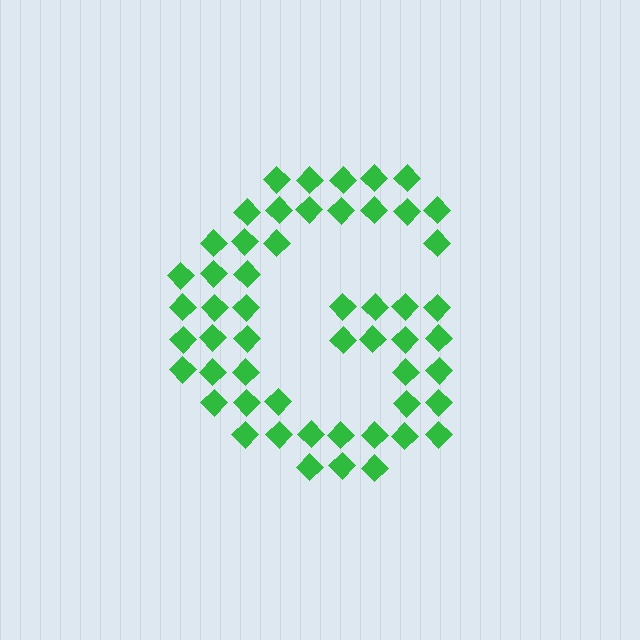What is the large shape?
The large shape is the letter G.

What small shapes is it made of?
It is made of small diamonds.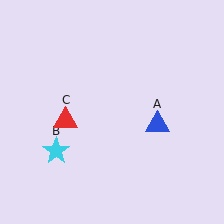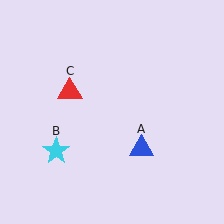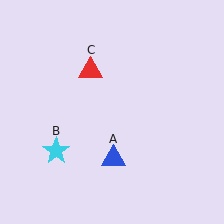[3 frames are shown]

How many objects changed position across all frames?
2 objects changed position: blue triangle (object A), red triangle (object C).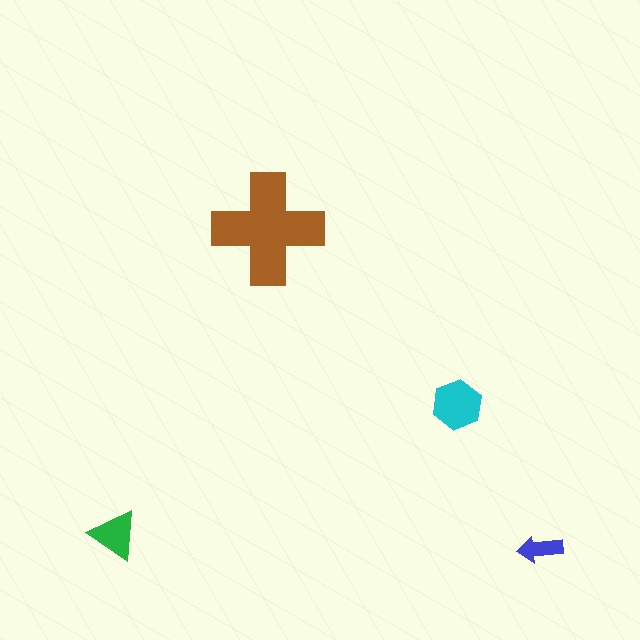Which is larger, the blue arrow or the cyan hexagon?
The cyan hexagon.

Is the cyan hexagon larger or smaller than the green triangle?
Larger.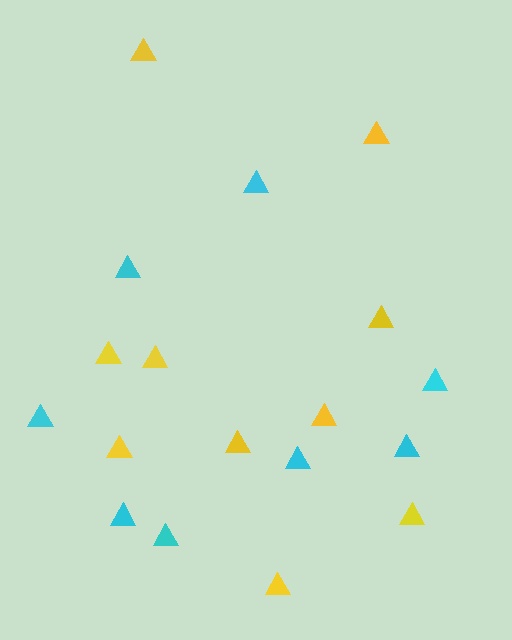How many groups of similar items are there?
There are 2 groups: one group of cyan triangles (8) and one group of yellow triangles (10).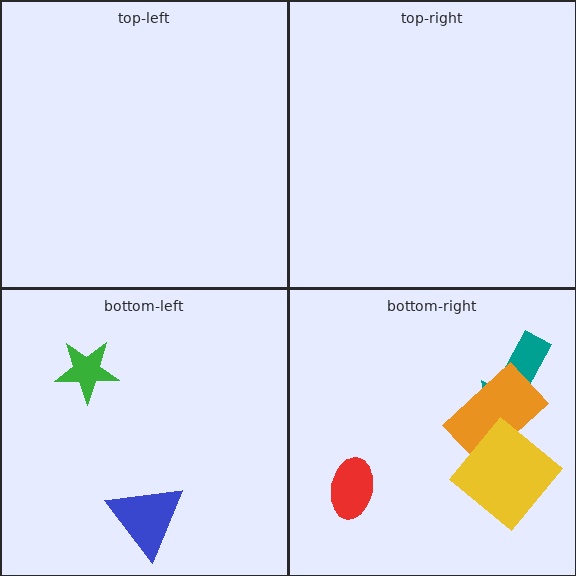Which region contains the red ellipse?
The bottom-right region.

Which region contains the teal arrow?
The bottom-right region.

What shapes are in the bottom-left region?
The blue triangle, the green star.